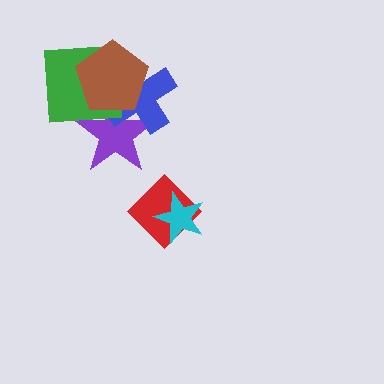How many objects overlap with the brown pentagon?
3 objects overlap with the brown pentagon.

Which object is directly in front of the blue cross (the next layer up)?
The green square is directly in front of the blue cross.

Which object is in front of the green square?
The brown pentagon is in front of the green square.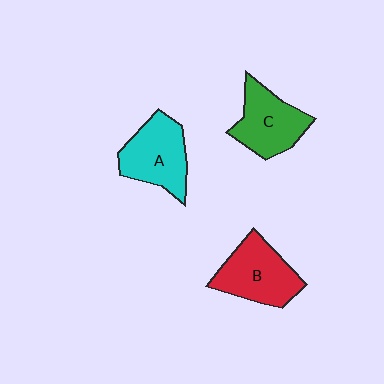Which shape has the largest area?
Shape B (red).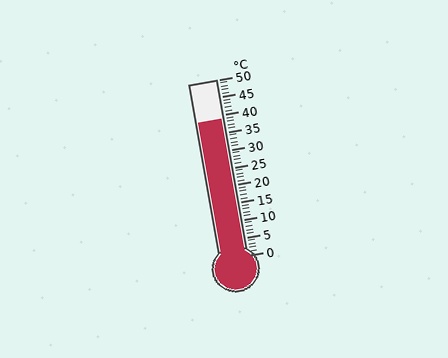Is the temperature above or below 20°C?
The temperature is above 20°C.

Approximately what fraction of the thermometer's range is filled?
The thermometer is filled to approximately 80% of its range.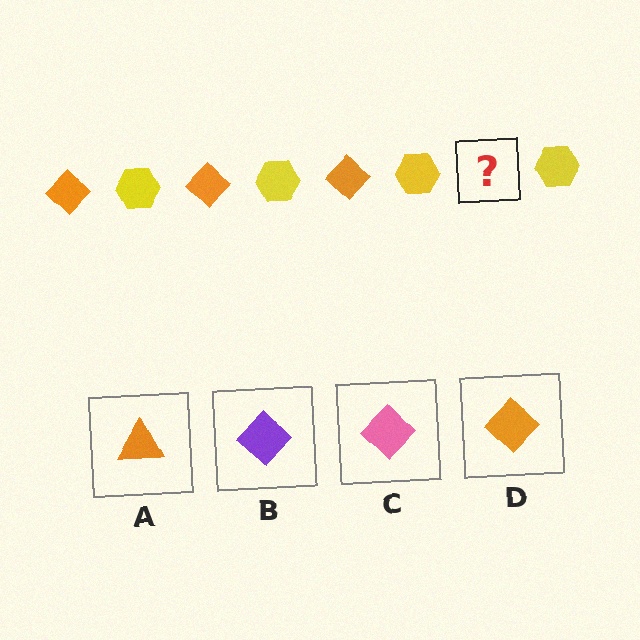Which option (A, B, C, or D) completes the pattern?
D.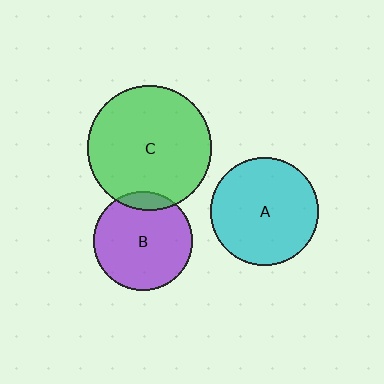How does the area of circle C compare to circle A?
Approximately 1.3 times.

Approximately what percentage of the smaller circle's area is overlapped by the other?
Approximately 10%.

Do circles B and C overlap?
Yes.